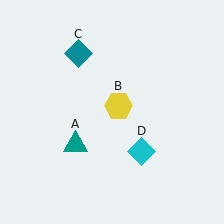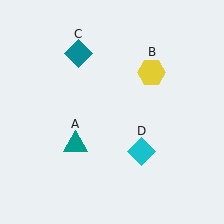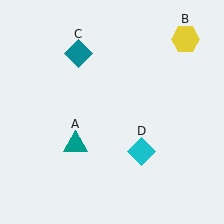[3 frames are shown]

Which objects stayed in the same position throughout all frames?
Teal triangle (object A) and teal diamond (object C) and cyan diamond (object D) remained stationary.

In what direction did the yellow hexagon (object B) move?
The yellow hexagon (object B) moved up and to the right.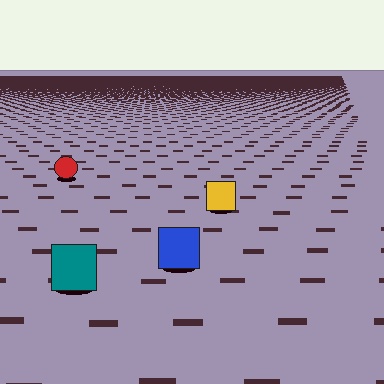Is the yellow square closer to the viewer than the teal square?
No. The teal square is closer — you can tell from the texture gradient: the ground texture is coarser near it.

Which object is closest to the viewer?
The teal square is closest. The texture marks near it are larger and more spread out.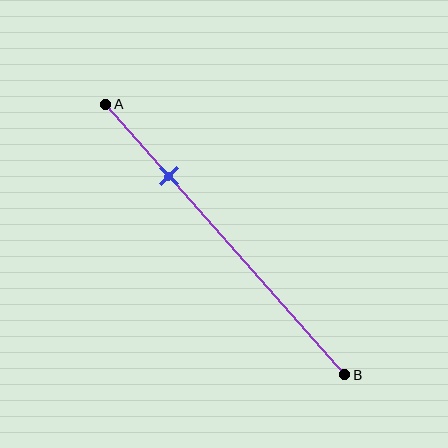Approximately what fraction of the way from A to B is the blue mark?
The blue mark is approximately 25% of the way from A to B.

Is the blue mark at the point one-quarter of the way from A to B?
Yes, the mark is approximately at the one-quarter point.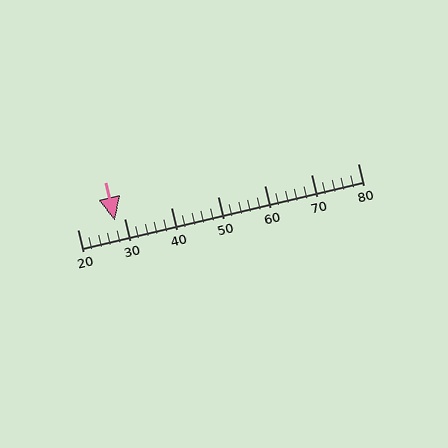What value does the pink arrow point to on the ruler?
The pink arrow points to approximately 28.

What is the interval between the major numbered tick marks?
The major tick marks are spaced 10 units apart.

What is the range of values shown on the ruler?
The ruler shows values from 20 to 80.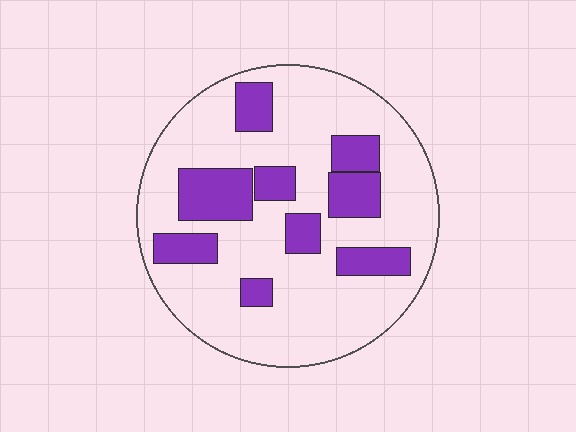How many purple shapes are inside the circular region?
9.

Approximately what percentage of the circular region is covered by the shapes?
Approximately 25%.